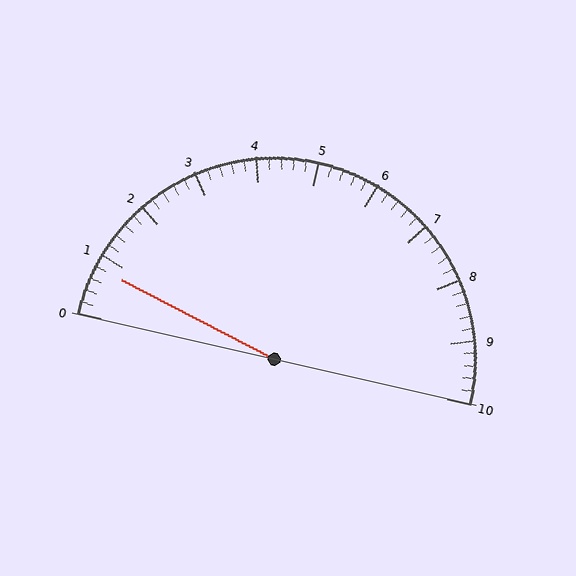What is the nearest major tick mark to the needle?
The nearest major tick mark is 1.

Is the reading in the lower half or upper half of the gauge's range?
The reading is in the lower half of the range (0 to 10).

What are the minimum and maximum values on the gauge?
The gauge ranges from 0 to 10.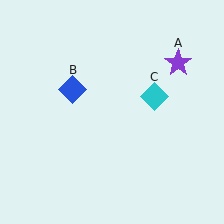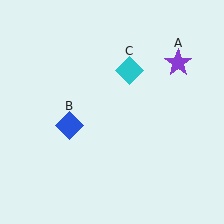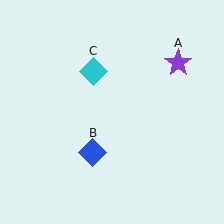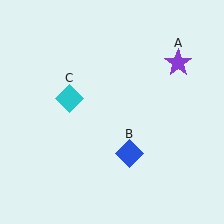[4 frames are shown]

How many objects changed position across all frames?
2 objects changed position: blue diamond (object B), cyan diamond (object C).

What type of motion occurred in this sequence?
The blue diamond (object B), cyan diamond (object C) rotated counterclockwise around the center of the scene.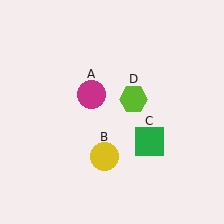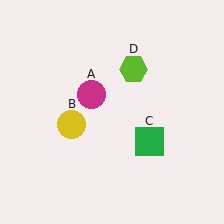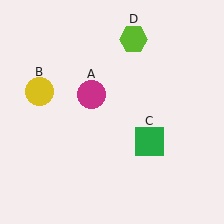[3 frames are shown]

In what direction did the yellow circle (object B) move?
The yellow circle (object B) moved up and to the left.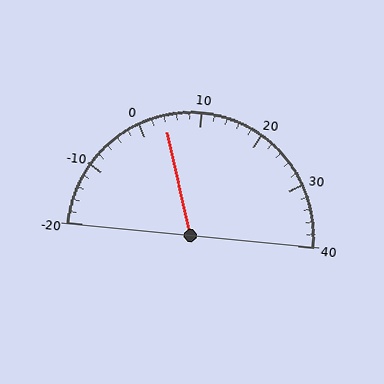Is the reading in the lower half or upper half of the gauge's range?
The reading is in the lower half of the range (-20 to 40).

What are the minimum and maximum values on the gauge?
The gauge ranges from -20 to 40.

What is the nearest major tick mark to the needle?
The nearest major tick mark is 0.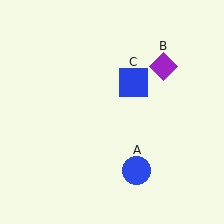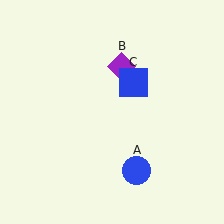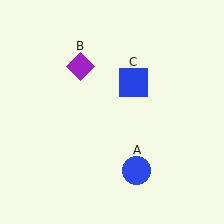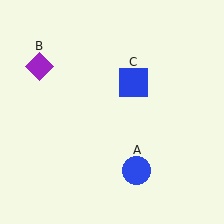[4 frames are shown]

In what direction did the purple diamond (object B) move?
The purple diamond (object B) moved left.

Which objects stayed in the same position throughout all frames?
Blue circle (object A) and blue square (object C) remained stationary.